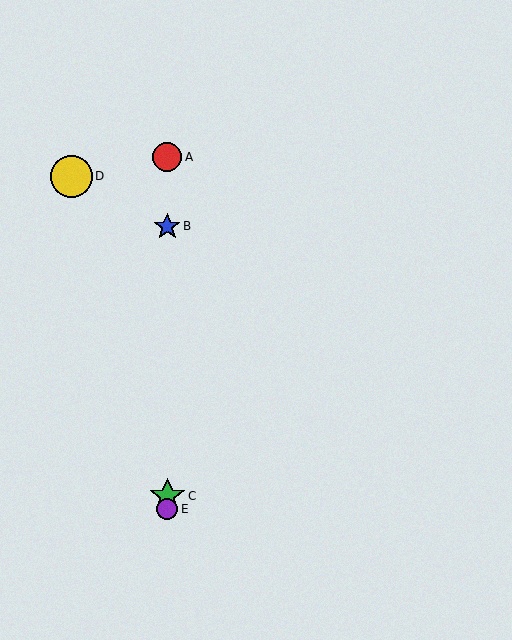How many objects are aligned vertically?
4 objects (A, B, C, E) are aligned vertically.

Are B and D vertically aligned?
No, B is at x≈167 and D is at x≈71.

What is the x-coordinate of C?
Object C is at x≈167.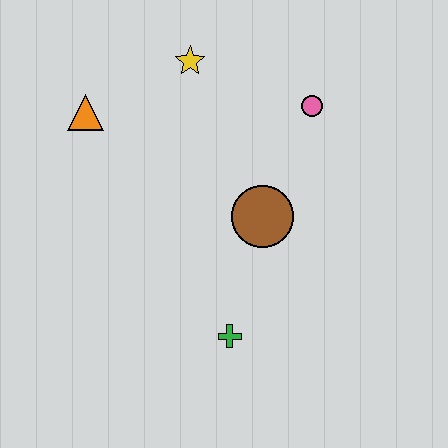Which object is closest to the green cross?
The brown circle is closest to the green cross.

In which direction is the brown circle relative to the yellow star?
The brown circle is below the yellow star.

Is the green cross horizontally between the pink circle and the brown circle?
No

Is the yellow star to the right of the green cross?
No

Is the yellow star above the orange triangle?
Yes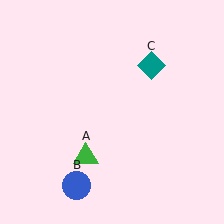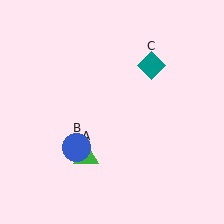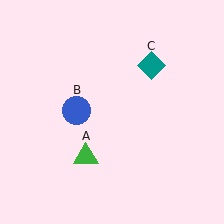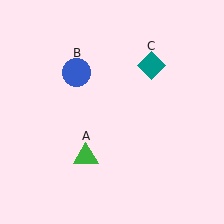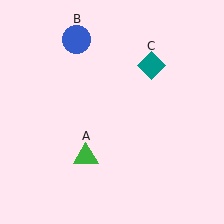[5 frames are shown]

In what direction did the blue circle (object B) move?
The blue circle (object B) moved up.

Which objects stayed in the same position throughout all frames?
Green triangle (object A) and teal diamond (object C) remained stationary.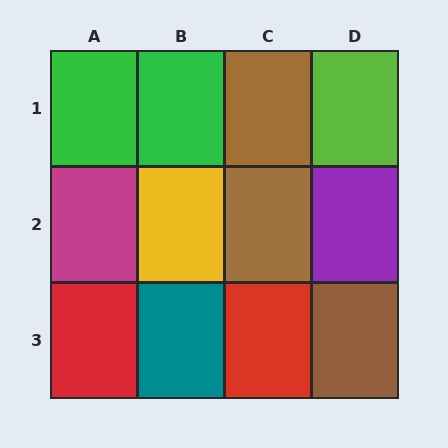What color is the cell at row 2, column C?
Brown.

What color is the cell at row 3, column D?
Brown.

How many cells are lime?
1 cell is lime.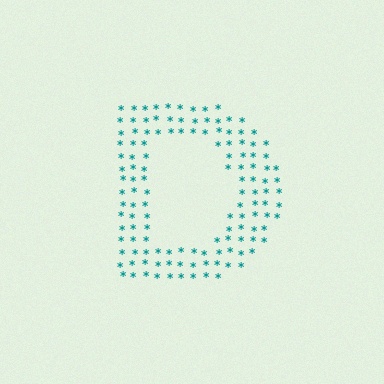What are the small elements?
The small elements are asterisks.